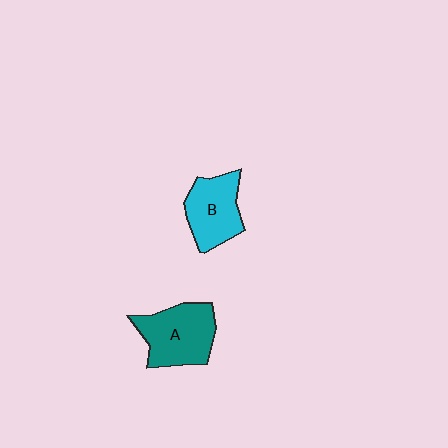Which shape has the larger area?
Shape A (teal).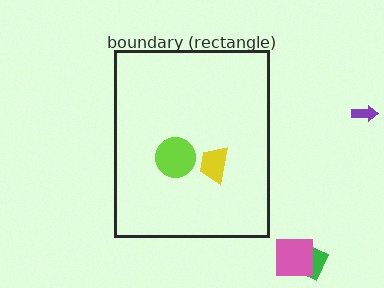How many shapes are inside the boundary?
2 inside, 3 outside.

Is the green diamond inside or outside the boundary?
Outside.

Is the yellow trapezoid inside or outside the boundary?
Inside.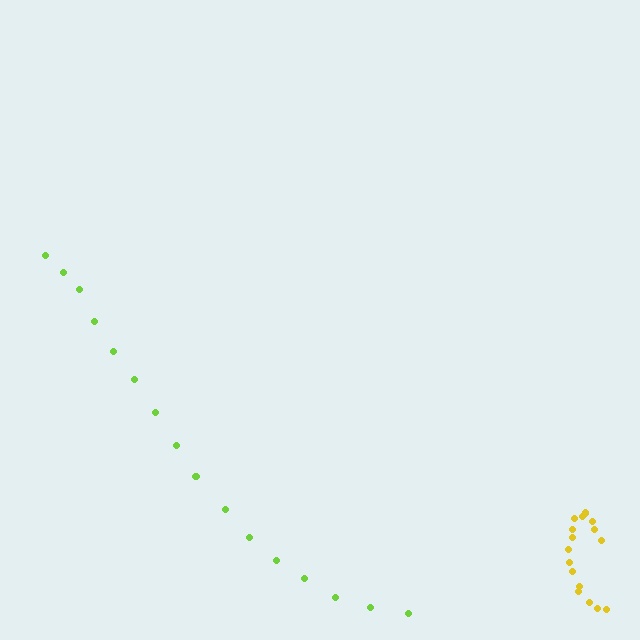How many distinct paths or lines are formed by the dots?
There are 2 distinct paths.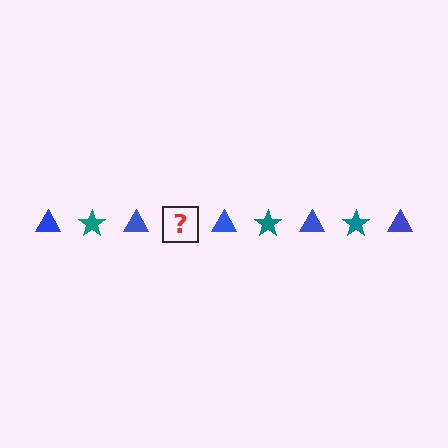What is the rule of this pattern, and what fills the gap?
The rule is that the pattern alternates between blue triangle and teal star. The gap should be filled with a teal star.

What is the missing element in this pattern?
The missing element is a teal star.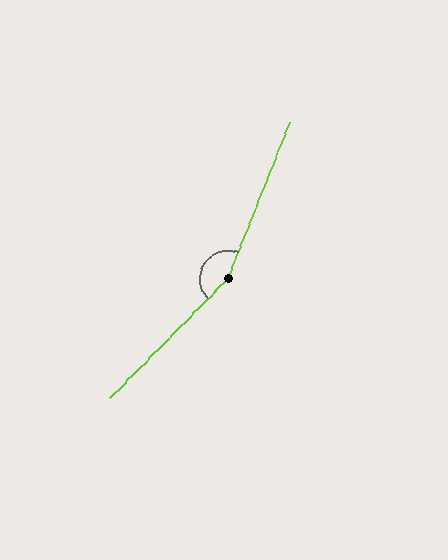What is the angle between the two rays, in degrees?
Approximately 157 degrees.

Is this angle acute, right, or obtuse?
It is obtuse.